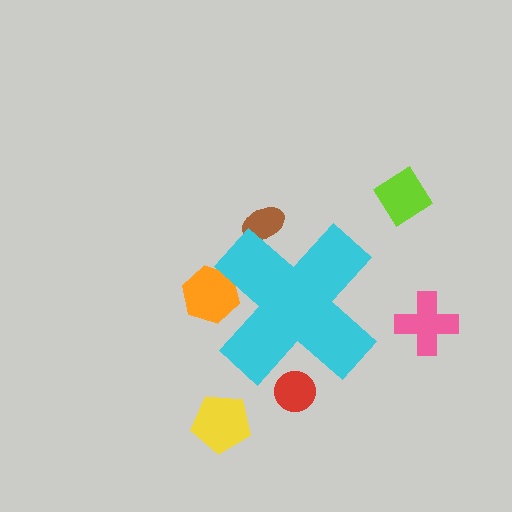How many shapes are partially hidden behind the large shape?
3 shapes are partially hidden.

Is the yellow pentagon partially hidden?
No, the yellow pentagon is fully visible.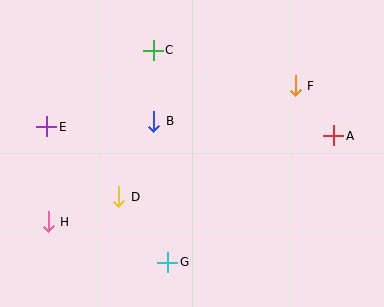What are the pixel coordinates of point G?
Point G is at (168, 262).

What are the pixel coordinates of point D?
Point D is at (119, 197).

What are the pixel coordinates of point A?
Point A is at (334, 136).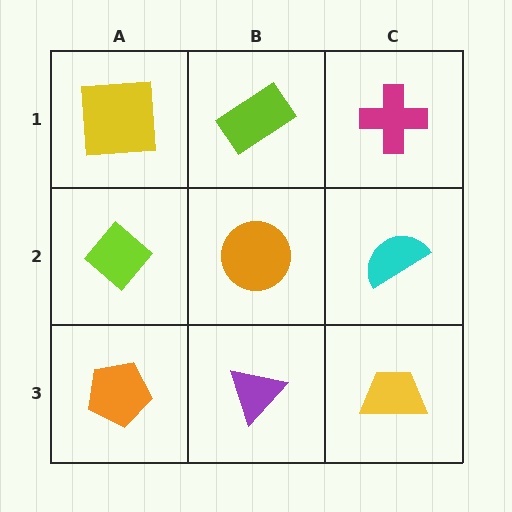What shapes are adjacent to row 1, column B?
An orange circle (row 2, column B), a yellow square (row 1, column A), a magenta cross (row 1, column C).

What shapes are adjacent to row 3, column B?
An orange circle (row 2, column B), an orange pentagon (row 3, column A), a yellow trapezoid (row 3, column C).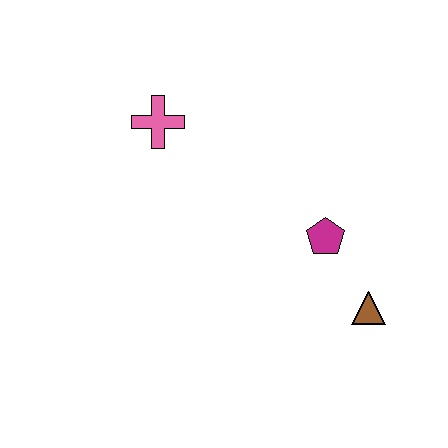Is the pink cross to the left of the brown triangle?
Yes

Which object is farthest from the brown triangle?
The pink cross is farthest from the brown triangle.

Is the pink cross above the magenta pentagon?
Yes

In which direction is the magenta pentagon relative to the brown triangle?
The magenta pentagon is above the brown triangle.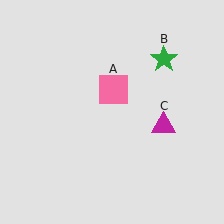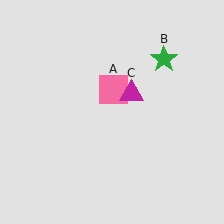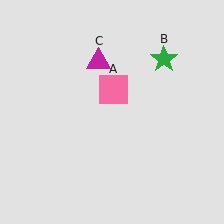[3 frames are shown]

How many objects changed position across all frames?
1 object changed position: magenta triangle (object C).